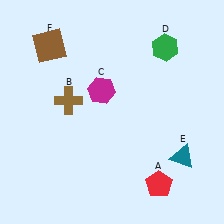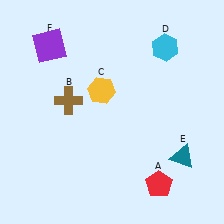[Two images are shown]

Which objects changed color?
C changed from magenta to yellow. D changed from green to cyan. F changed from brown to purple.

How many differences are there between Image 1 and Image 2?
There are 3 differences between the two images.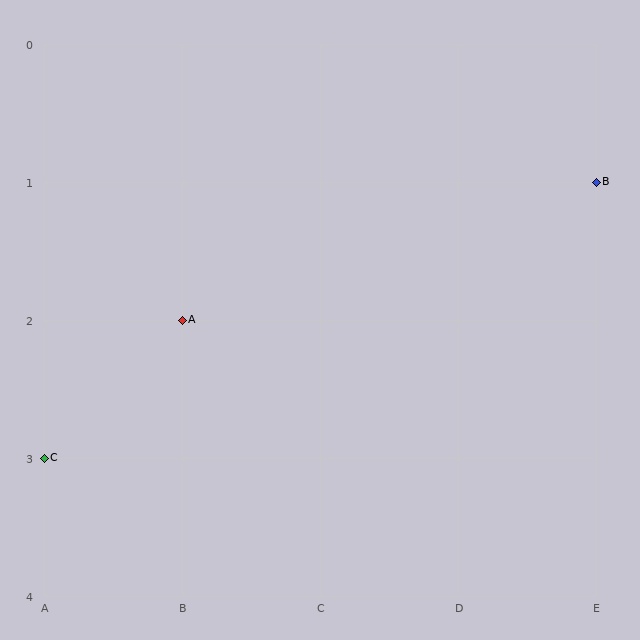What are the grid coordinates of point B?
Point B is at grid coordinates (E, 1).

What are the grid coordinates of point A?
Point A is at grid coordinates (B, 2).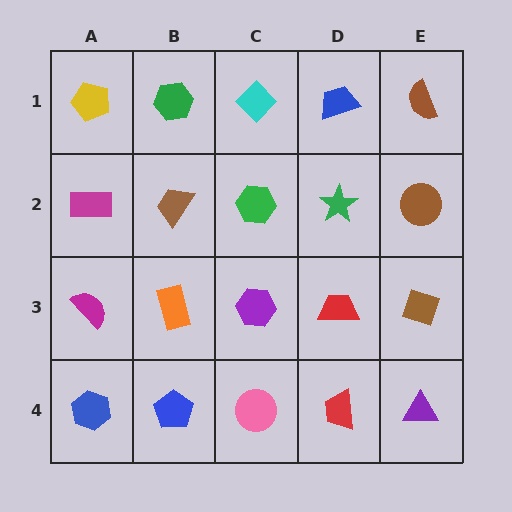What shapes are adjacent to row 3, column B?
A brown trapezoid (row 2, column B), a blue pentagon (row 4, column B), a magenta semicircle (row 3, column A), a purple hexagon (row 3, column C).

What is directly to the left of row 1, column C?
A green hexagon.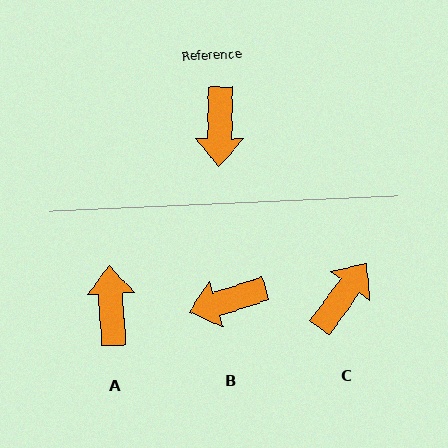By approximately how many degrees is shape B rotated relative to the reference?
Approximately 72 degrees clockwise.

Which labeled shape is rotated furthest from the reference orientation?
A, about 176 degrees away.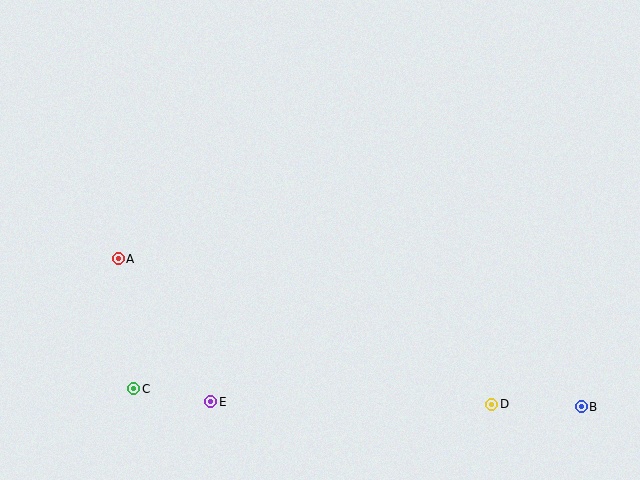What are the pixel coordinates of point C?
Point C is at (134, 389).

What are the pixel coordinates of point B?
Point B is at (582, 407).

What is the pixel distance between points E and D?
The distance between E and D is 281 pixels.